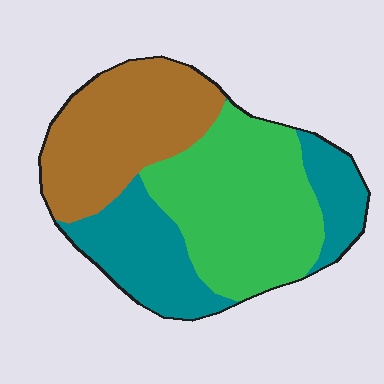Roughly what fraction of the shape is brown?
Brown covers around 30% of the shape.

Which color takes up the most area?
Green, at roughly 40%.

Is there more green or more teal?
Green.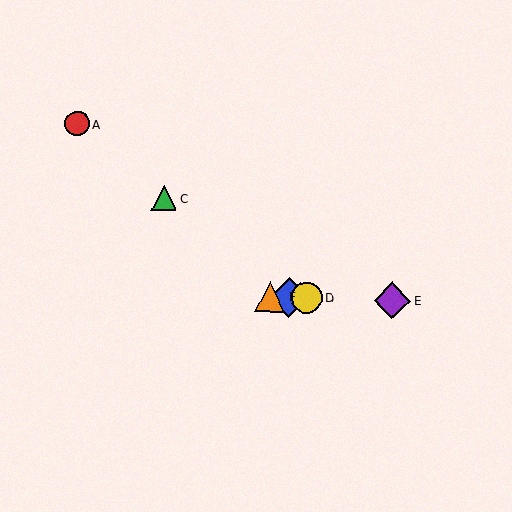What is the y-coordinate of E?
Object E is at y≈301.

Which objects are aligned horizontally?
Objects B, D, E, F are aligned horizontally.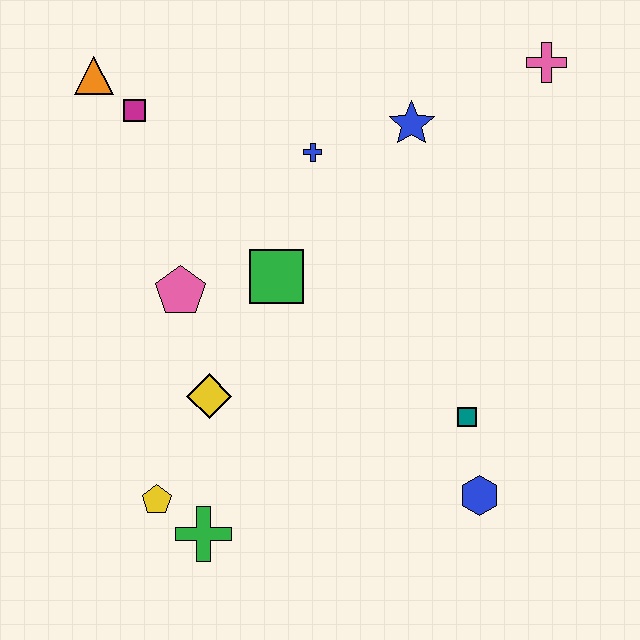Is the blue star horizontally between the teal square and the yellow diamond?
Yes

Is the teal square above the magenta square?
No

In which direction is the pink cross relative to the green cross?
The pink cross is above the green cross.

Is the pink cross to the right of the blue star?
Yes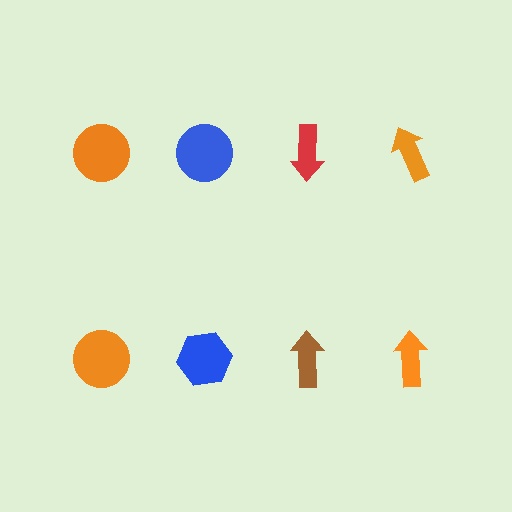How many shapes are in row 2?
4 shapes.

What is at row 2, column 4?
An orange arrow.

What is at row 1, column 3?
A red arrow.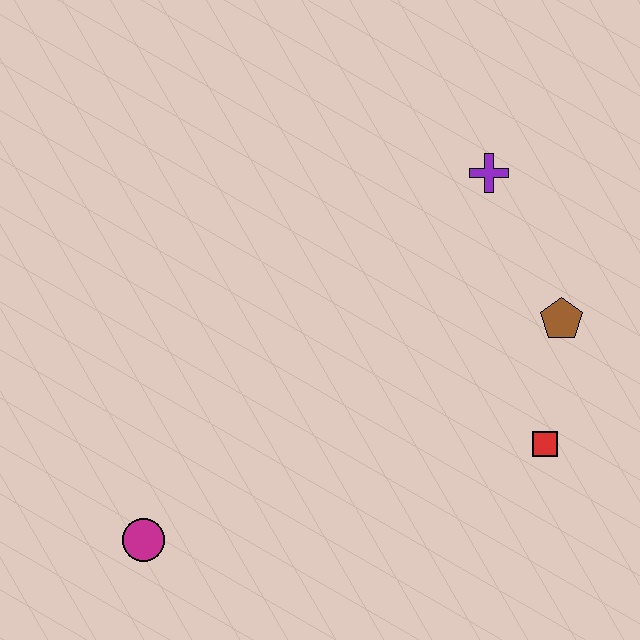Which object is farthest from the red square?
The magenta circle is farthest from the red square.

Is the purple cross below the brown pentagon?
No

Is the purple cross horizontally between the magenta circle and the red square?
Yes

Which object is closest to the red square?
The brown pentagon is closest to the red square.